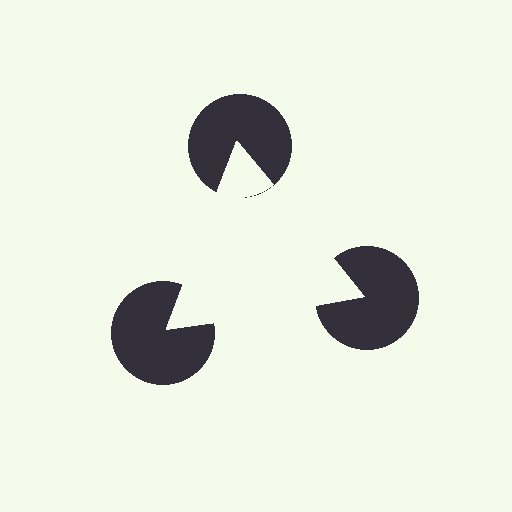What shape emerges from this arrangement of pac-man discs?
An illusory triangle — its edges are inferred from the aligned wedge cuts in the pac-man discs, not physically drawn.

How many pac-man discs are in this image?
There are 3 — one at each vertex of the illusory triangle.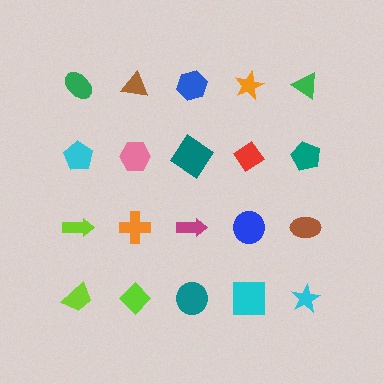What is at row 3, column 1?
A lime arrow.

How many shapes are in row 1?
5 shapes.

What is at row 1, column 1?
A green ellipse.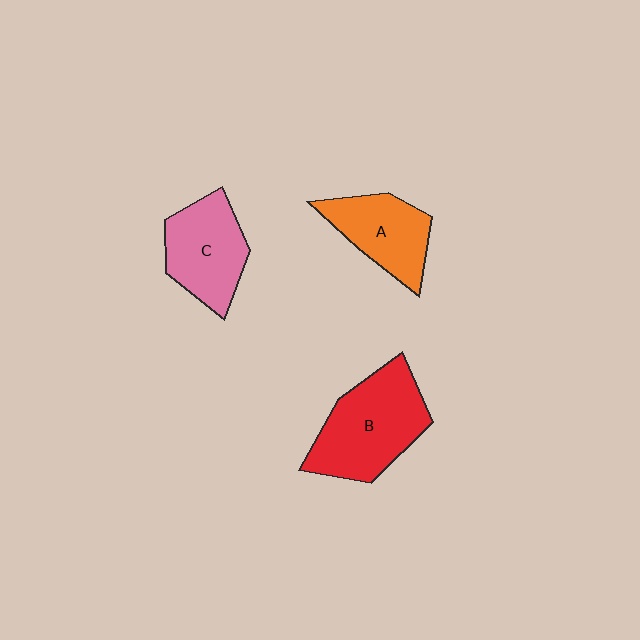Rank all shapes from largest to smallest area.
From largest to smallest: B (red), C (pink), A (orange).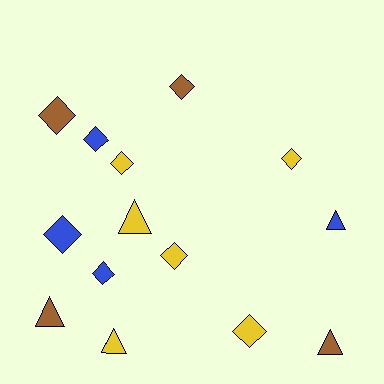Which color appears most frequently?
Yellow, with 6 objects.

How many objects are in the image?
There are 14 objects.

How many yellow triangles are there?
There are 2 yellow triangles.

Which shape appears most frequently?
Diamond, with 9 objects.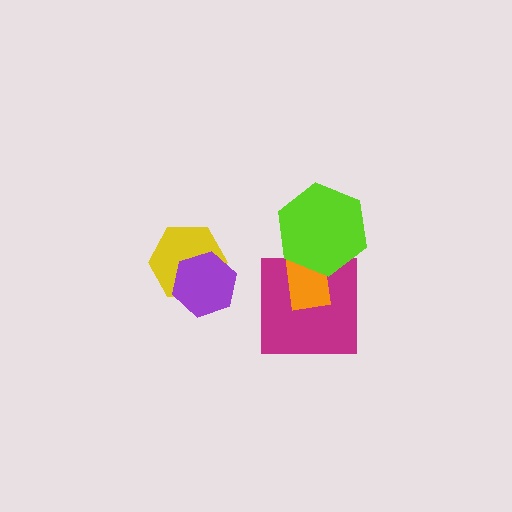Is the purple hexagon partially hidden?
No, no other shape covers it.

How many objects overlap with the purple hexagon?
1 object overlaps with the purple hexagon.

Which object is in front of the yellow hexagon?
The purple hexagon is in front of the yellow hexagon.